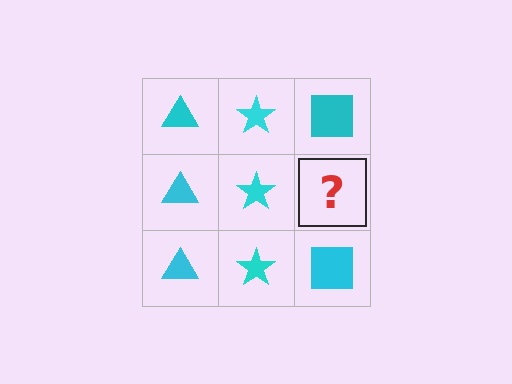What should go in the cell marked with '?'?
The missing cell should contain a cyan square.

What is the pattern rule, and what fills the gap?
The rule is that each column has a consistent shape. The gap should be filled with a cyan square.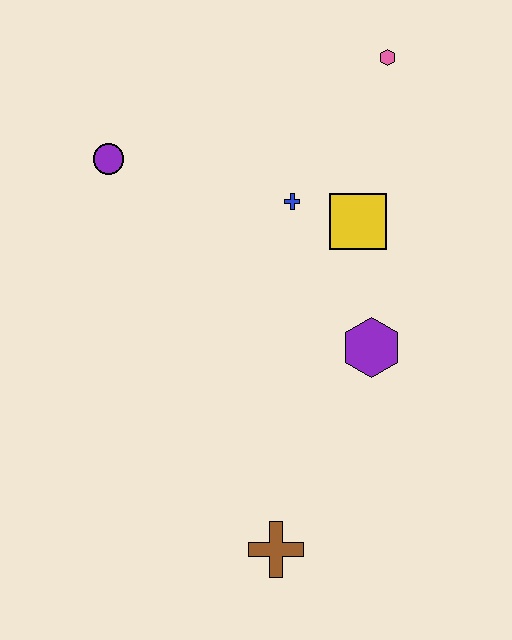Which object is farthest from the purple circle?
The brown cross is farthest from the purple circle.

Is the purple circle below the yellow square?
No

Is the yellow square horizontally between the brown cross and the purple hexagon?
Yes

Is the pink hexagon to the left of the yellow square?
No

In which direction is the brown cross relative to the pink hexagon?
The brown cross is below the pink hexagon.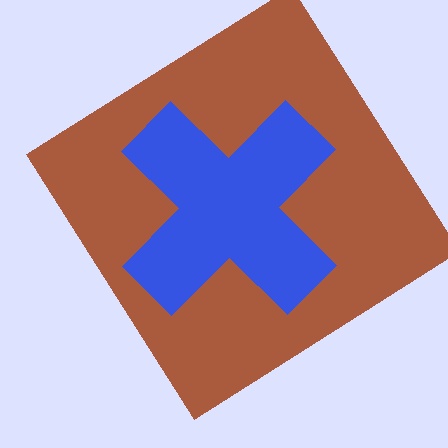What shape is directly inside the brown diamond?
The blue cross.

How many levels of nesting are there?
2.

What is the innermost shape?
The blue cross.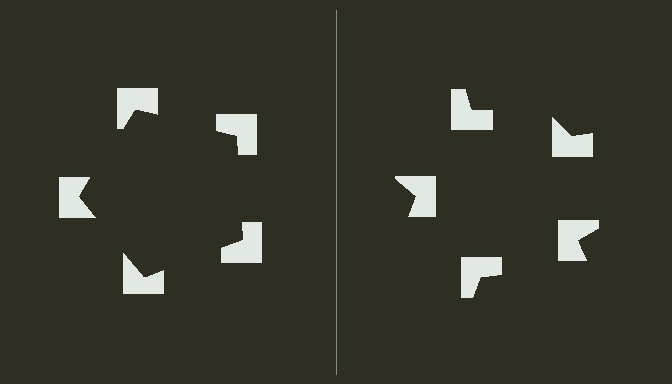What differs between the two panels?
The notched squares are positioned identically on both sides; only the wedge orientations differ. On the left they align to a pentagon; on the right they are misaligned.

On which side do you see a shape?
An illusory pentagon appears on the left side. On the right side the wedge cuts are rotated, so no coherent shape forms.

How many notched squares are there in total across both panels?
10 — 5 on each side.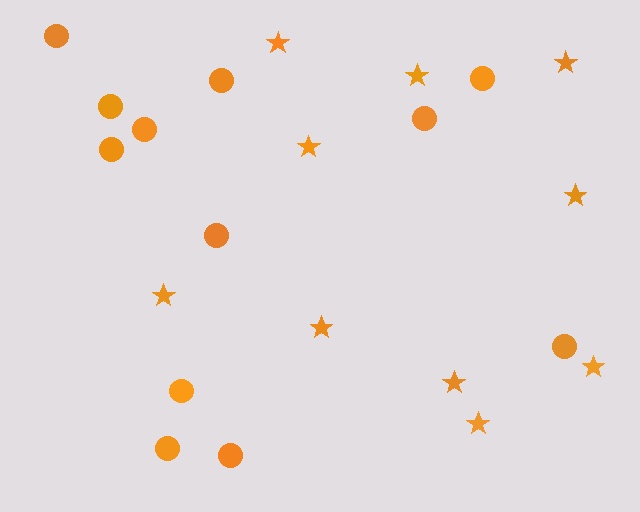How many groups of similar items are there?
There are 2 groups: one group of stars (10) and one group of circles (12).